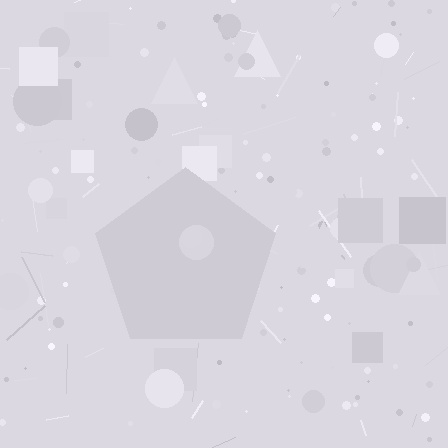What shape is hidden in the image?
A pentagon is hidden in the image.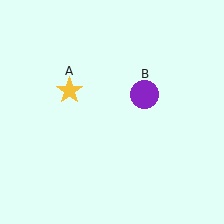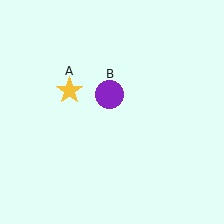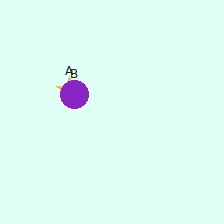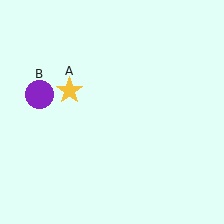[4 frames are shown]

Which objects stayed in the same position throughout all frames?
Yellow star (object A) remained stationary.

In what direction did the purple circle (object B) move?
The purple circle (object B) moved left.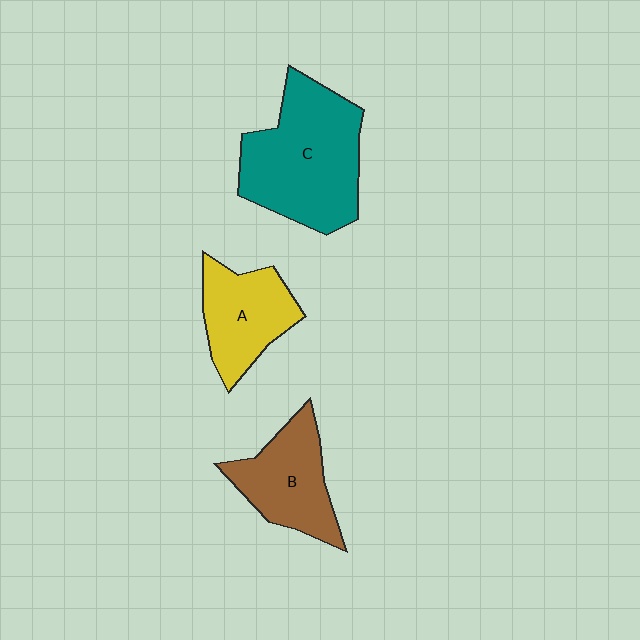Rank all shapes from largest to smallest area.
From largest to smallest: C (teal), B (brown), A (yellow).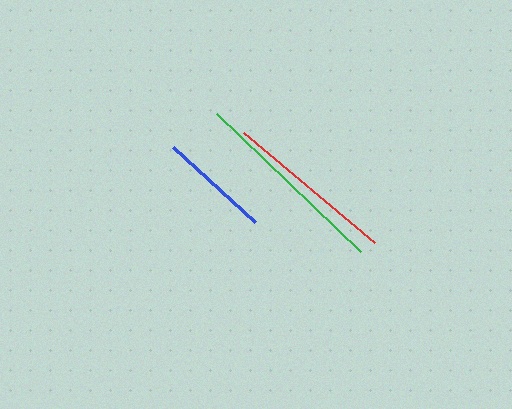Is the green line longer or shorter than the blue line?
The green line is longer than the blue line.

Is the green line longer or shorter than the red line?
The green line is longer than the red line.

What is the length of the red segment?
The red segment is approximately 171 pixels long.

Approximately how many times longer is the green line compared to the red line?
The green line is approximately 1.2 times the length of the red line.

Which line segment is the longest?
The green line is the longest at approximately 199 pixels.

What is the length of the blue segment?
The blue segment is approximately 111 pixels long.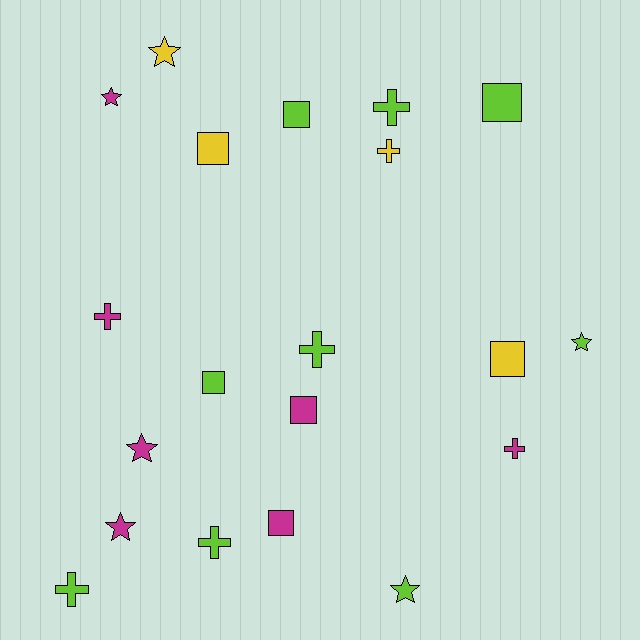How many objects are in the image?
There are 20 objects.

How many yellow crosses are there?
There is 1 yellow cross.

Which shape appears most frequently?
Square, with 7 objects.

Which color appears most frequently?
Lime, with 9 objects.